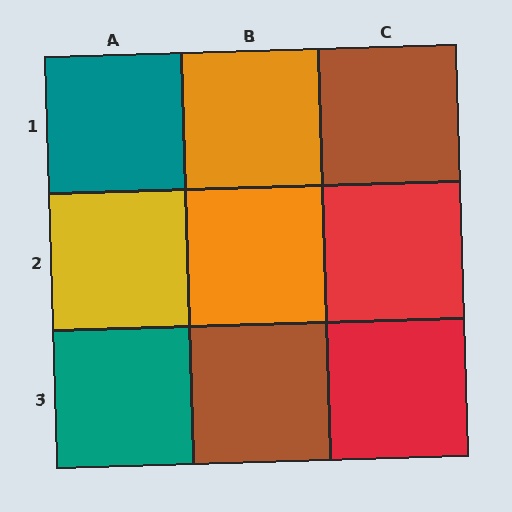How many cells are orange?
2 cells are orange.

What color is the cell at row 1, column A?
Teal.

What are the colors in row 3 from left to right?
Teal, brown, red.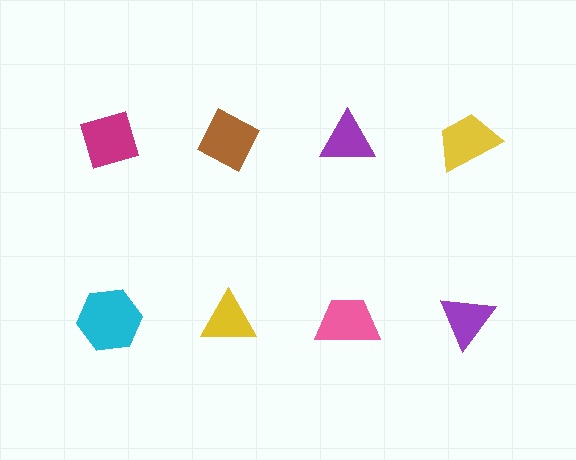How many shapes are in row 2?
4 shapes.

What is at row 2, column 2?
A yellow triangle.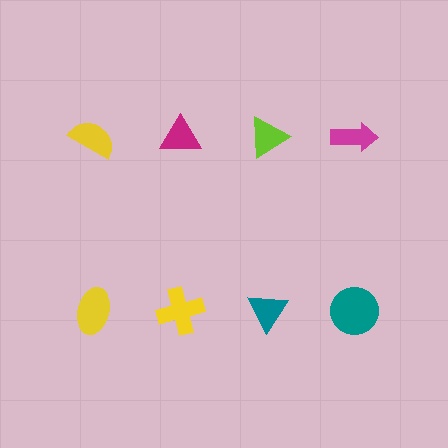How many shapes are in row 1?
4 shapes.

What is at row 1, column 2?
A magenta triangle.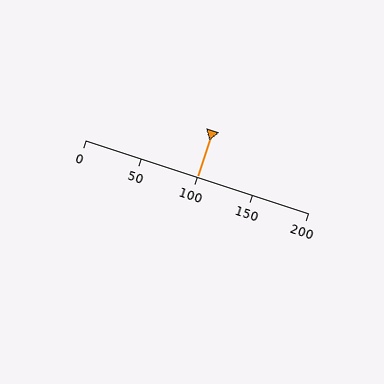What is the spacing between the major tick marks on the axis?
The major ticks are spaced 50 apart.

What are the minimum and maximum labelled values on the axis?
The axis runs from 0 to 200.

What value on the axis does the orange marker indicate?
The marker indicates approximately 100.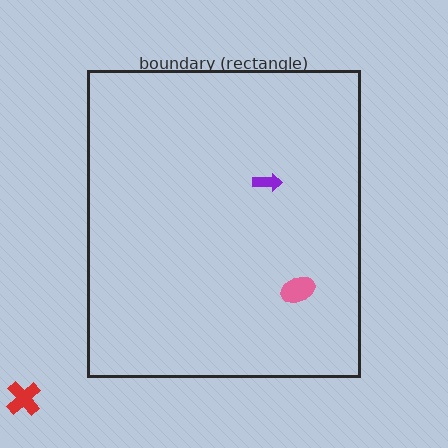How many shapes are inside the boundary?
2 inside, 1 outside.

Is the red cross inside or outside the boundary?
Outside.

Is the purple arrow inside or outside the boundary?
Inside.